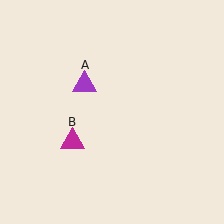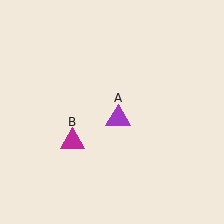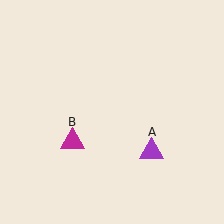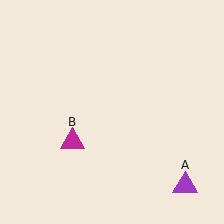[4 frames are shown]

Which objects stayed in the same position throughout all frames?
Magenta triangle (object B) remained stationary.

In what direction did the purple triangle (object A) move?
The purple triangle (object A) moved down and to the right.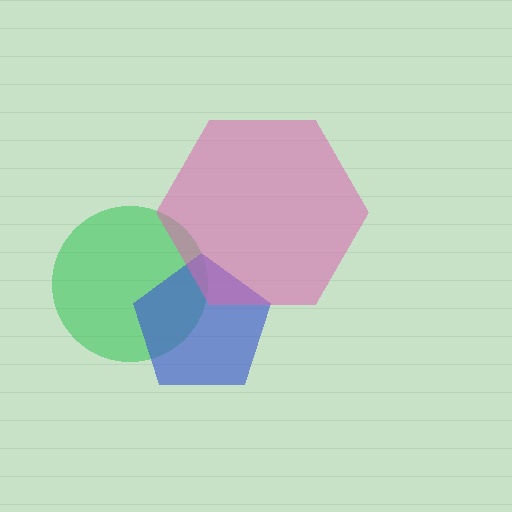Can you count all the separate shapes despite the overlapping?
Yes, there are 3 separate shapes.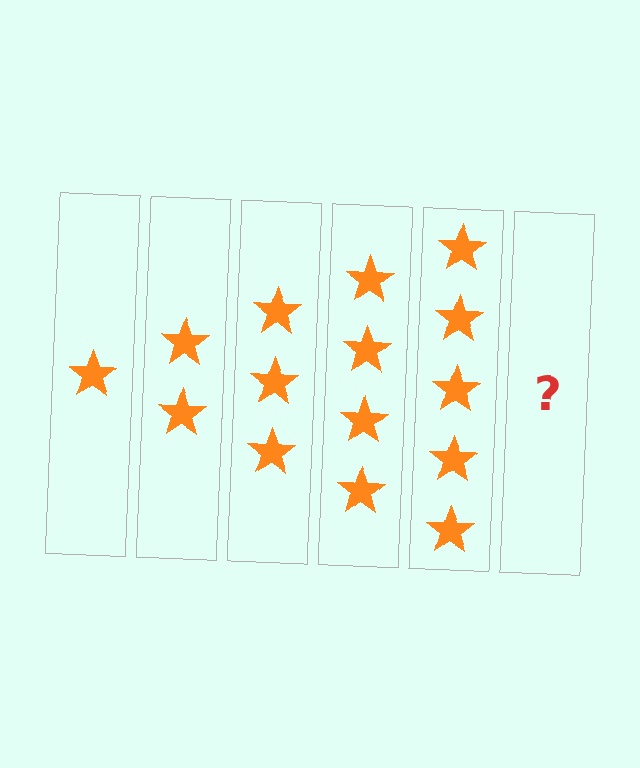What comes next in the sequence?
The next element should be 6 stars.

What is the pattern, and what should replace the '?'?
The pattern is that each step adds one more star. The '?' should be 6 stars.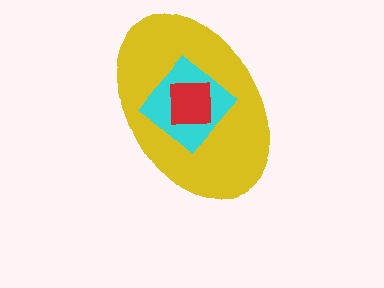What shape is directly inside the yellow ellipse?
The cyan diamond.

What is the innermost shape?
The red square.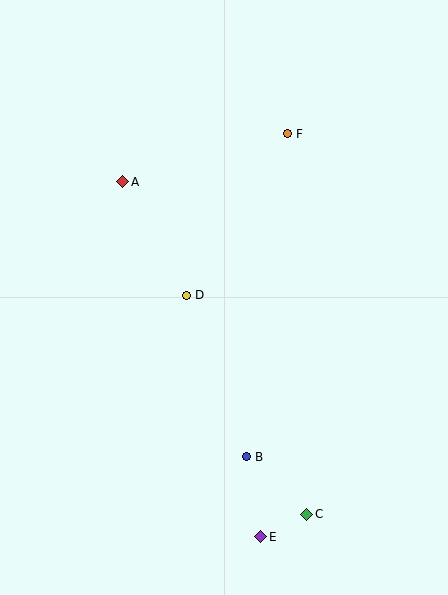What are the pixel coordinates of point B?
Point B is at (247, 457).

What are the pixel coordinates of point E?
Point E is at (261, 537).